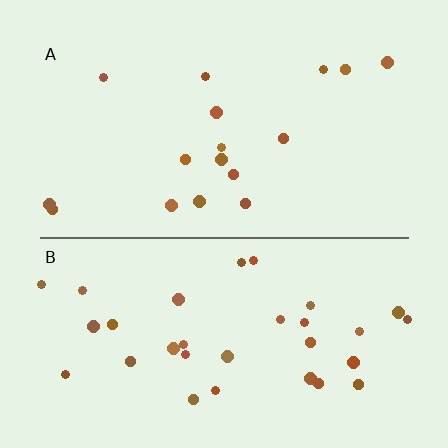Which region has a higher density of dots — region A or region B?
B (the bottom).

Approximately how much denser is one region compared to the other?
Approximately 1.9× — region B over region A.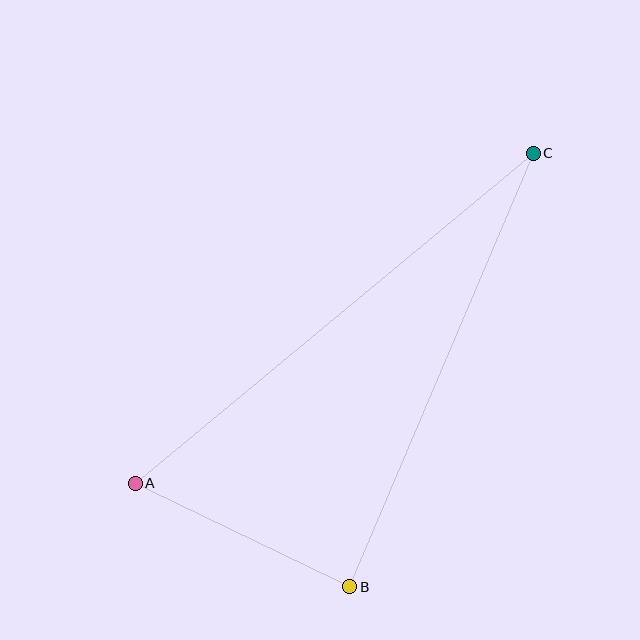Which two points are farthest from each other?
Points A and C are farthest from each other.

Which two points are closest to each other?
Points A and B are closest to each other.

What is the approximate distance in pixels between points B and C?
The distance between B and C is approximately 471 pixels.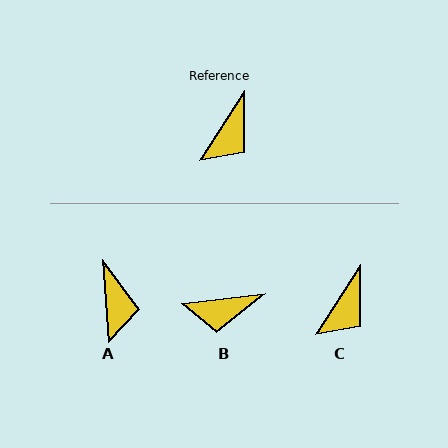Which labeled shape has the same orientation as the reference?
C.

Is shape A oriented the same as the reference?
No, it is off by about 36 degrees.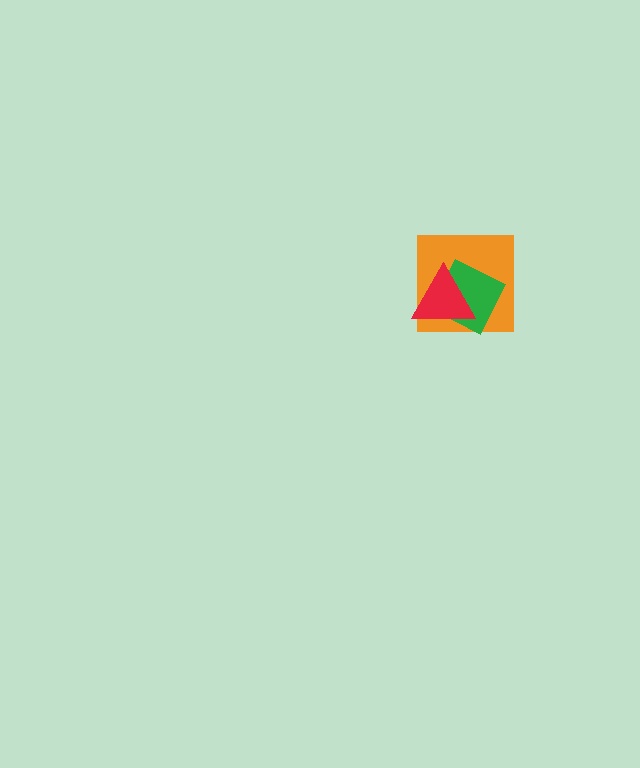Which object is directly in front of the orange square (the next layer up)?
The green square is directly in front of the orange square.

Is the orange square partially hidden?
Yes, it is partially covered by another shape.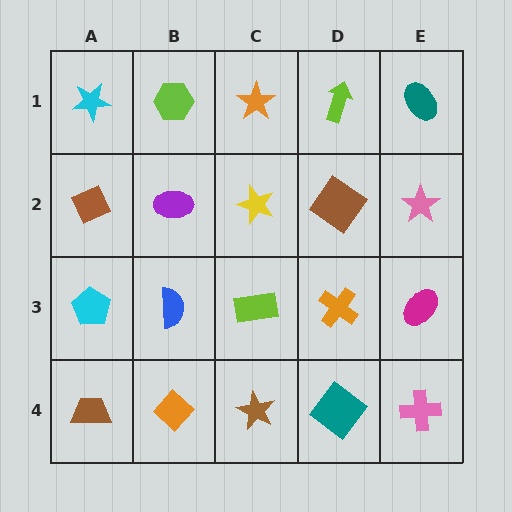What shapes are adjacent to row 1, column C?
A yellow star (row 2, column C), a lime hexagon (row 1, column B), a lime arrow (row 1, column D).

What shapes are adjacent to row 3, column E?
A pink star (row 2, column E), a pink cross (row 4, column E), an orange cross (row 3, column D).